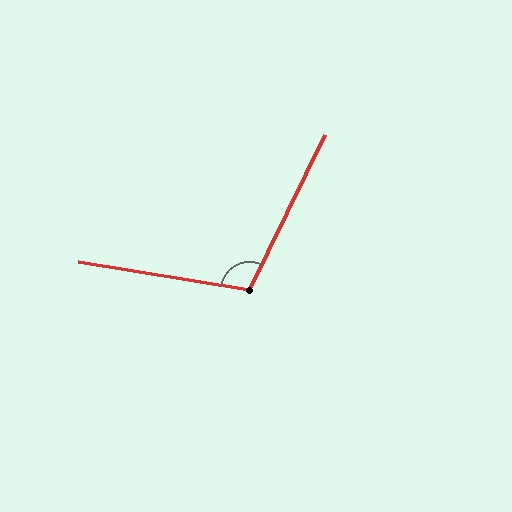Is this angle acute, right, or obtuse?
It is obtuse.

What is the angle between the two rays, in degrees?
Approximately 107 degrees.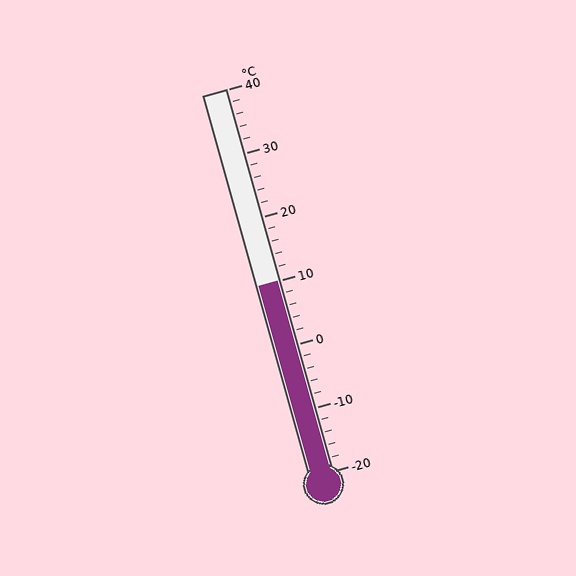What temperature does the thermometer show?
The thermometer shows approximately 10°C.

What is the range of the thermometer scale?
The thermometer scale ranges from -20°C to 40°C.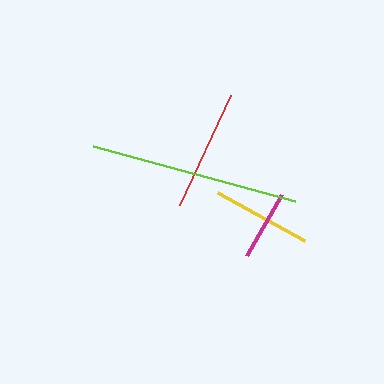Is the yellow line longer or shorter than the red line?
The red line is longer than the yellow line.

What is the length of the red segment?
The red segment is approximately 122 pixels long.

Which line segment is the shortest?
The magenta line is the shortest at approximately 70 pixels.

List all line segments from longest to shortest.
From longest to shortest: lime, red, yellow, magenta.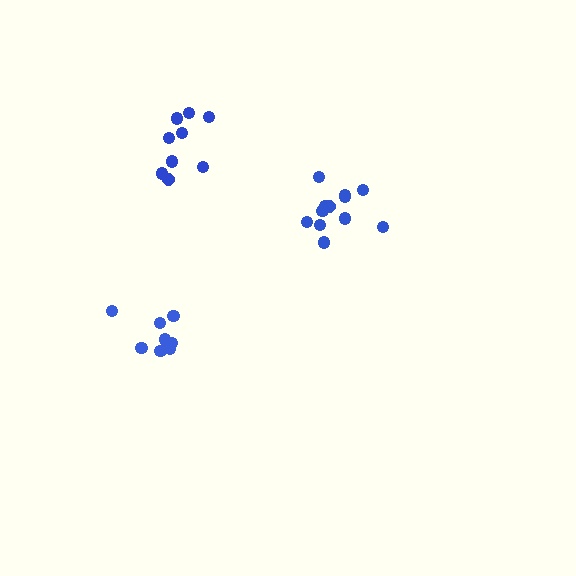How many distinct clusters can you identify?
There are 3 distinct clusters.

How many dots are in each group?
Group 1: 9 dots, Group 2: 8 dots, Group 3: 12 dots (29 total).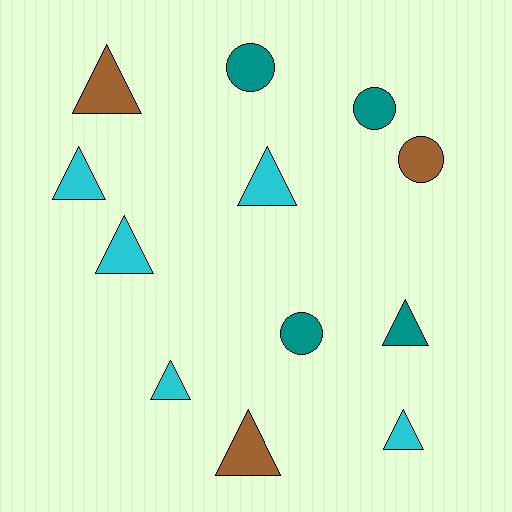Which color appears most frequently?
Cyan, with 5 objects.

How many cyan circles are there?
There are no cyan circles.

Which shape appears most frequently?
Triangle, with 8 objects.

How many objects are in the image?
There are 12 objects.